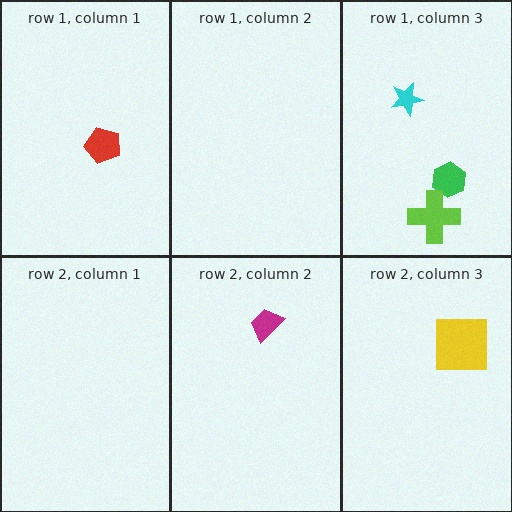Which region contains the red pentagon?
The row 1, column 1 region.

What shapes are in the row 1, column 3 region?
The green hexagon, the cyan star, the lime cross.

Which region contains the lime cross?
The row 1, column 3 region.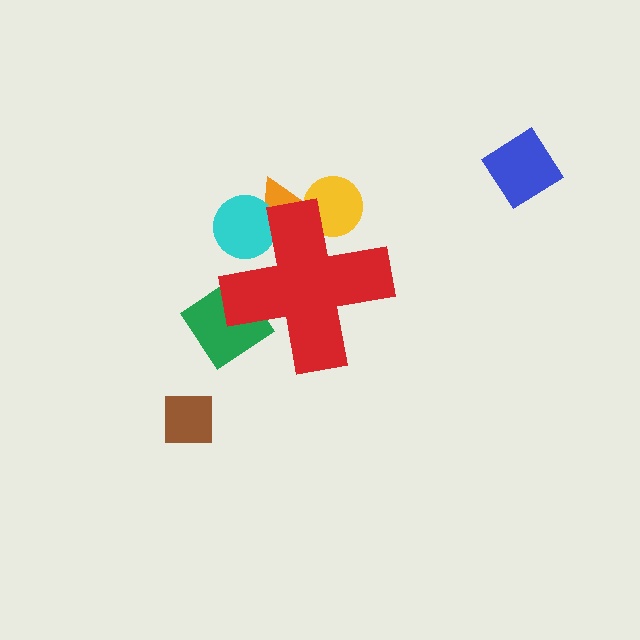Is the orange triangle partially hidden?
Yes, the orange triangle is partially hidden behind the red cross.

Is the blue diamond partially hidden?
No, the blue diamond is fully visible.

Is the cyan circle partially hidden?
Yes, the cyan circle is partially hidden behind the red cross.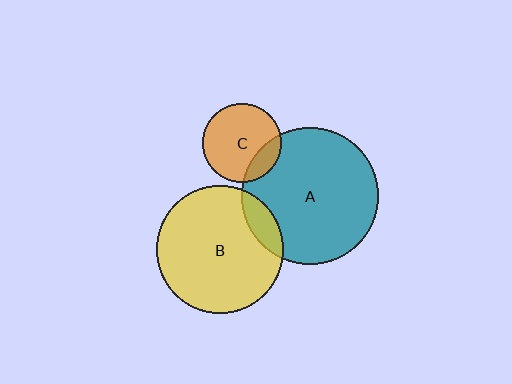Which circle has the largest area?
Circle A (teal).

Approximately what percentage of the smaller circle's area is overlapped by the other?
Approximately 20%.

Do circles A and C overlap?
Yes.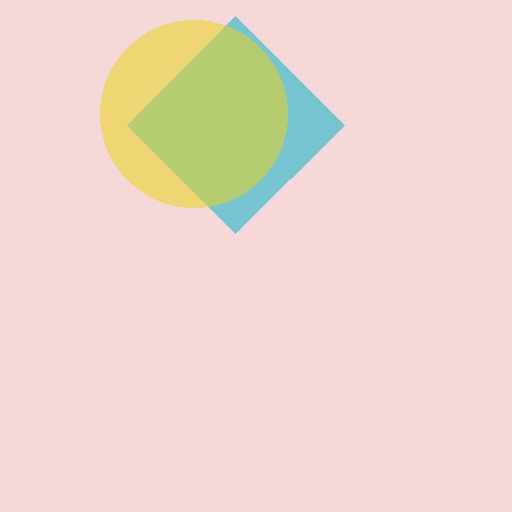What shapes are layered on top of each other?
The layered shapes are: a cyan diamond, a yellow circle.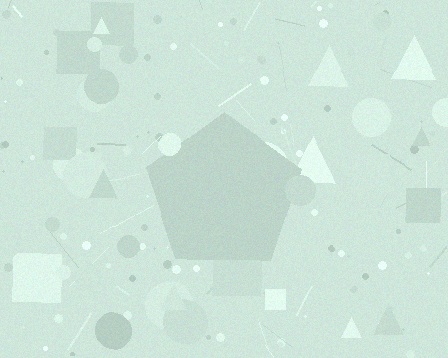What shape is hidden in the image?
A pentagon is hidden in the image.